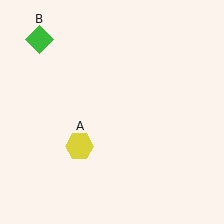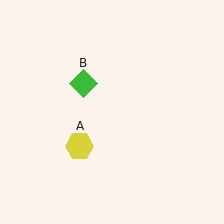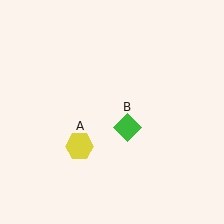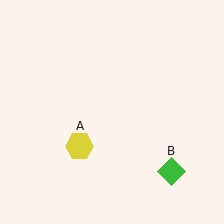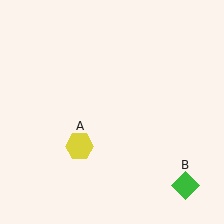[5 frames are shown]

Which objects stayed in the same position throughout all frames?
Yellow hexagon (object A) remained stationary.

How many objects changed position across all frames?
1 object changed position: green diamond (object B).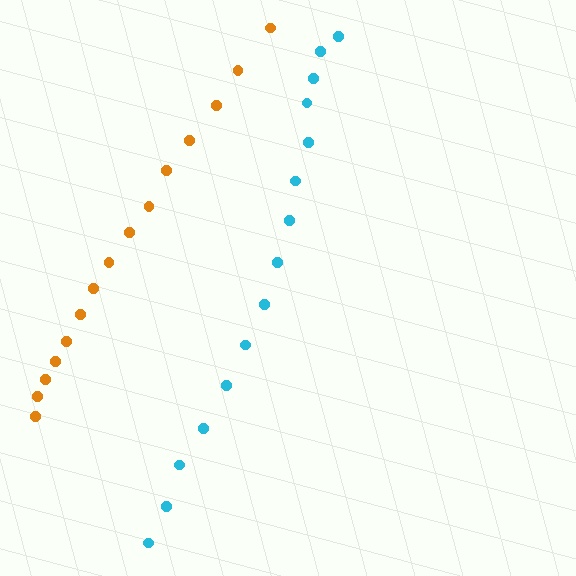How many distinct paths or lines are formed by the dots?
There are 2 distinct paths.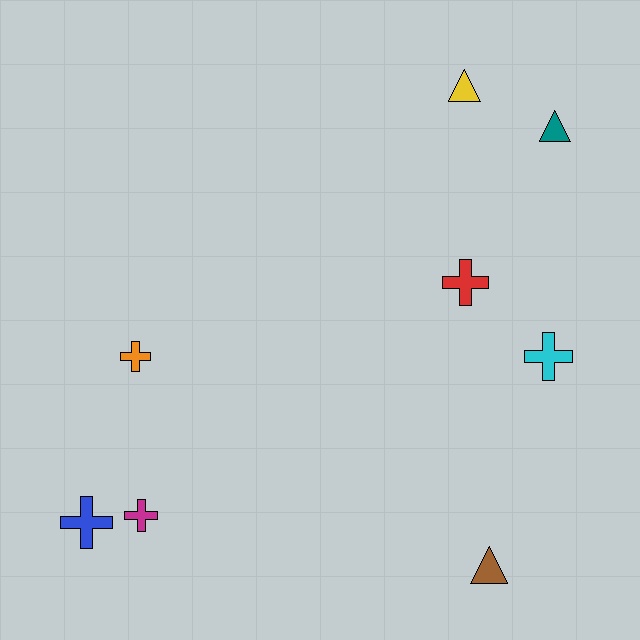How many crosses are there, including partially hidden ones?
There are 5 crosses.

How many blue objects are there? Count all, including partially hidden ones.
There is 1 blue object.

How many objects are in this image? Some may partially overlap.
There are 8 objects.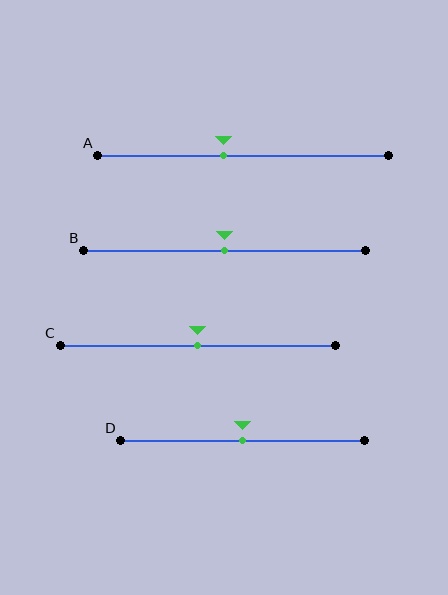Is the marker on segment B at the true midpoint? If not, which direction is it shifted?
Yes, the marker on segment B is at the true midpoint.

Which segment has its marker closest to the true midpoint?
Segment B has its marker closest to the true midpoint.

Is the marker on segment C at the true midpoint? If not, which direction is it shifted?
Yes, the marker on segment C is at the true midpoint.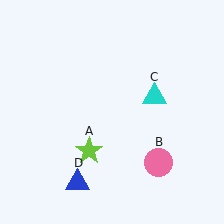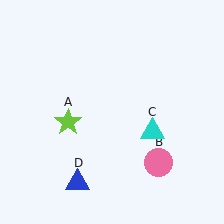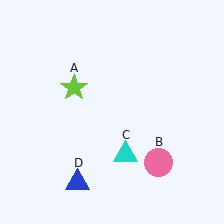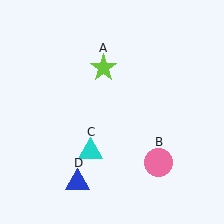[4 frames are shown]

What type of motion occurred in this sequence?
The lime star (object A), cyan triangle (object C) rotated clockwise around the center of the scene.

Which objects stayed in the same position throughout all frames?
Pink circle (object B) and blue triangle (object D) remained stationary.